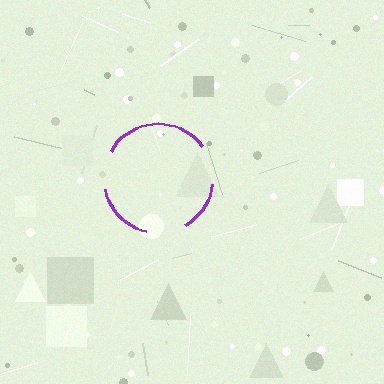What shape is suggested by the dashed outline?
The dashed outline suggests a circle.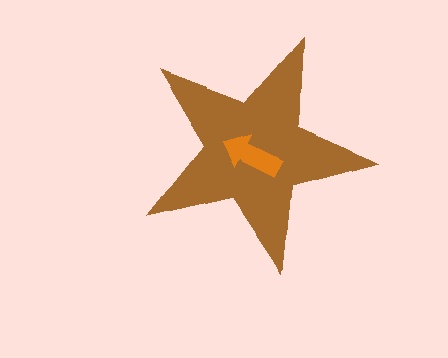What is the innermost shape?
The orange arrow.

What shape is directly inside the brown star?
The orange arrow.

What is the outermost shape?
The brown star.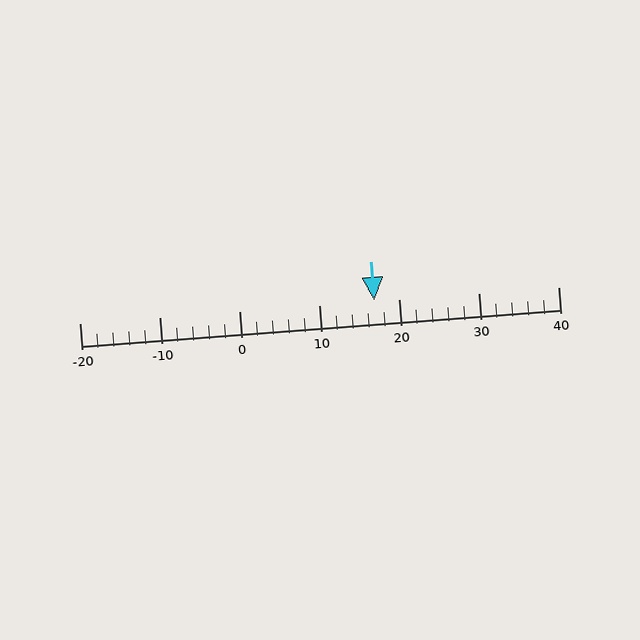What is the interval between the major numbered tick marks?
The major tick marks are spaced 10 units apart.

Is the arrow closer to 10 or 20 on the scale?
The arrow is closer to 20.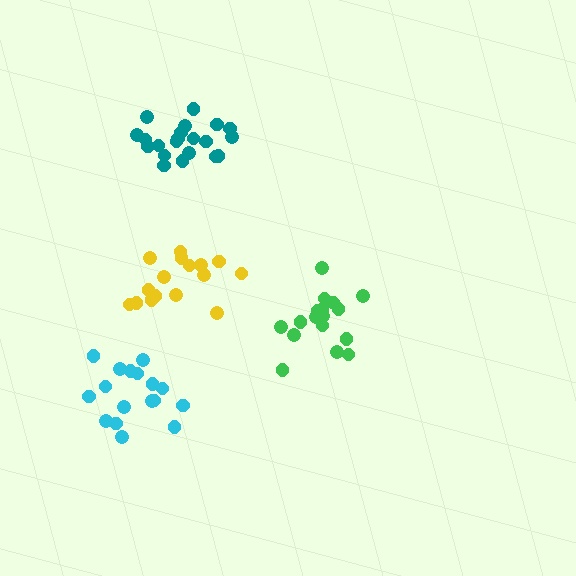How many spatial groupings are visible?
There are 4 spatial groupings.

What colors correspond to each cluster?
The clusters are colored: yellow, teal, cyan, green.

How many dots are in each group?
Group 1: 16 dots, Group 2: 21 dots, Group 3: 17 dots, Group 4: 17 dots (71 total).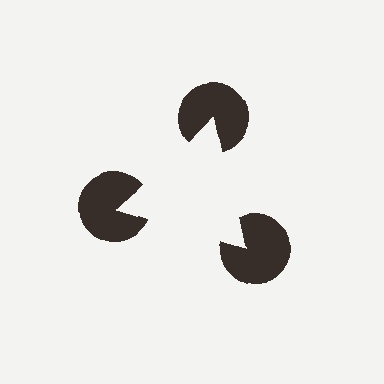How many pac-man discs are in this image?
There are 3 — one at each vertex of the illusory triangle.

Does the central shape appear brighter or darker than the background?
It typically appears slightly brighter than the background, even though no actual brightness change is drawn.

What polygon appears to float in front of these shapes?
An illusory triangle — its edges are inferred from the aligned wedge cuts in the pac-man discs, not physically drawn.